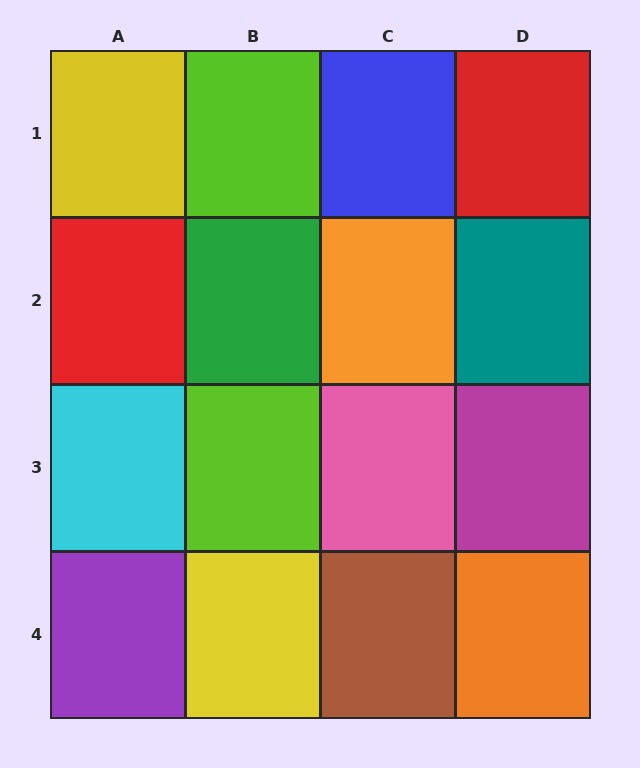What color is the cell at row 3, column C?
Pink.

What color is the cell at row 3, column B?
Lime.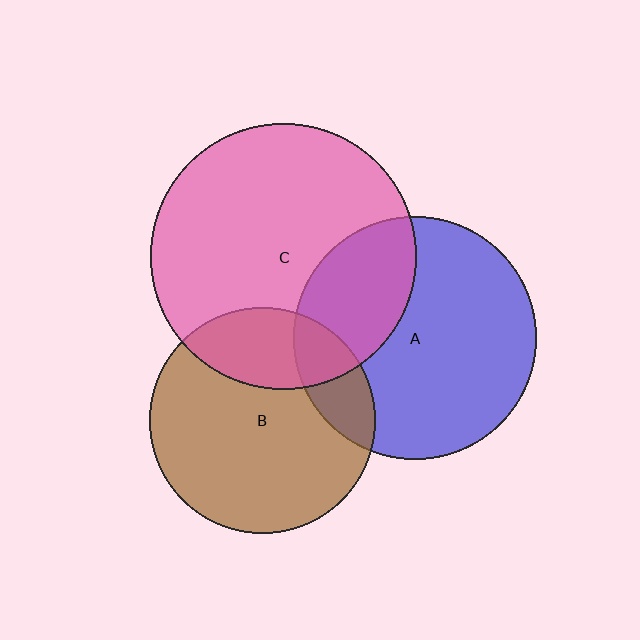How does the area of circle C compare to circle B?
Approximately 1.4 times.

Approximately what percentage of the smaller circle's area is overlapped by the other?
Approximately 15%.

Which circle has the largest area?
Circle C (pink).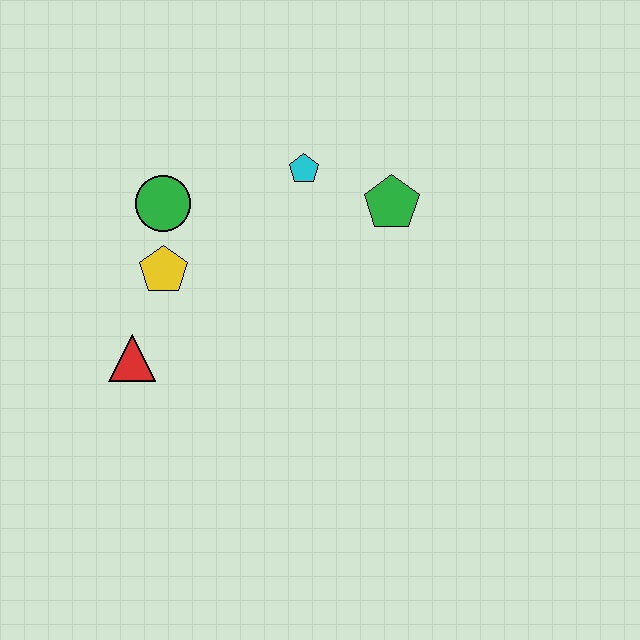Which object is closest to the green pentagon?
The cyan pentagon is closest to the green pentagon.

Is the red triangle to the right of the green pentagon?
No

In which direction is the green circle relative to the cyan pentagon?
The green circle is to the left of the cyan pentagon.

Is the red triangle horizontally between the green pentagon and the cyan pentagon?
No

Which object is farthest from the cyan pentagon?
The red triangle is farthest from the cyan pentagon.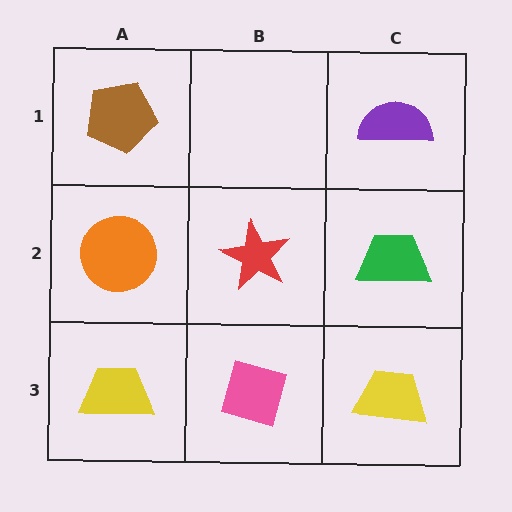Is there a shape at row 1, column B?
No, that cell is empty.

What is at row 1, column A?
A brown pentagon.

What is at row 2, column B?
A red star.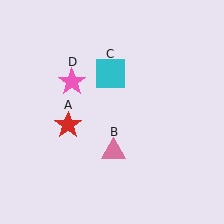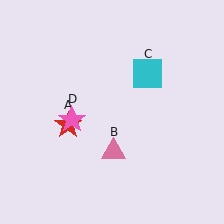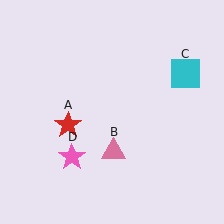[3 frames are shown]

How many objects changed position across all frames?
2 objects changed position: cyan square (object C), pink star (object D).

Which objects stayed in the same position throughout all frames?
Red star (object A) and pink triangle (object B) remained stationary.